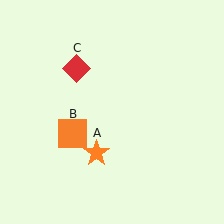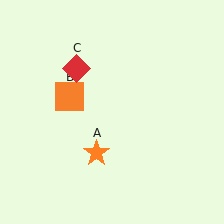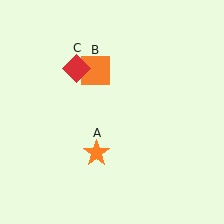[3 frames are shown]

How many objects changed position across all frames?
1 object changed position: orange square (object B).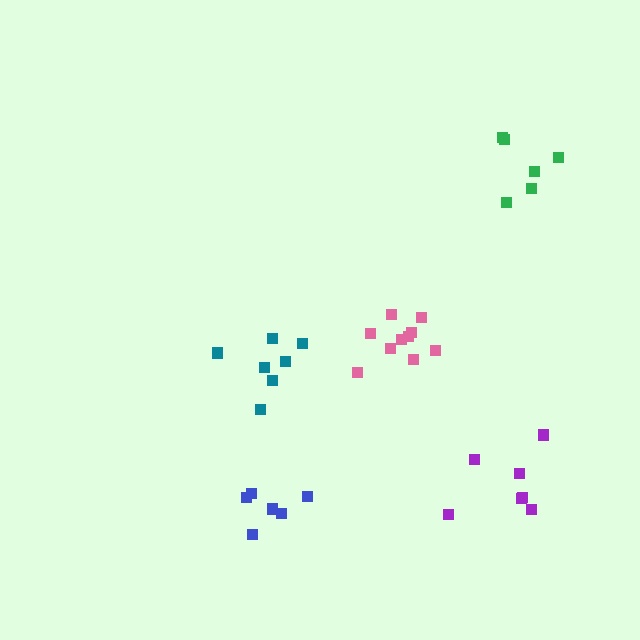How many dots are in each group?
Group 1: 6 dots, Group 2: 7 dots, Group 3: 10 dots, Group 4: 7 dots, Group 5: 6 dots (36 total).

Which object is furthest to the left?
The teal cluster is leftmost.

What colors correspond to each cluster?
The clusters are colored: green, teal, pink, purple, blue.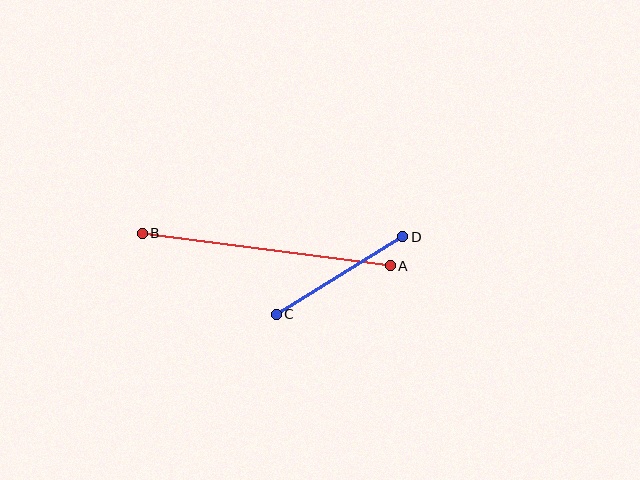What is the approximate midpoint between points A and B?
The midpoint is at approximately (266, 249) pixels.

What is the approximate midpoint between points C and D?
The midpoint is at approximately (339, 275) pixels.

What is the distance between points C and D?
The distance is approximately 148 pixels.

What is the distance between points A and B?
The distance is approximately 250 pixels.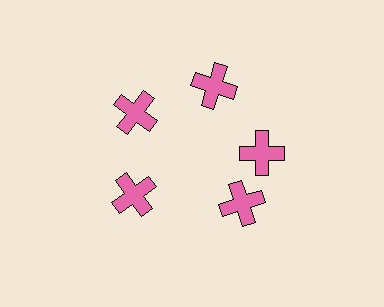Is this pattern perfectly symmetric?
No. The 5 pink crosses are arranged in a ring, but one element near the 5 o'clock position is rotated out of alignment along the ring, breaking the 5-fold rotational symmetry.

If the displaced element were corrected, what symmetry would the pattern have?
It would have 5-fold rotational symmetry — the pattern would map onto itself every 72 degrees.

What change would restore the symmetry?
The symmetry would be restored by rotating it back into even spacing with its neighbors so that all 5 crosses sit at equal angles and equal distance from the center.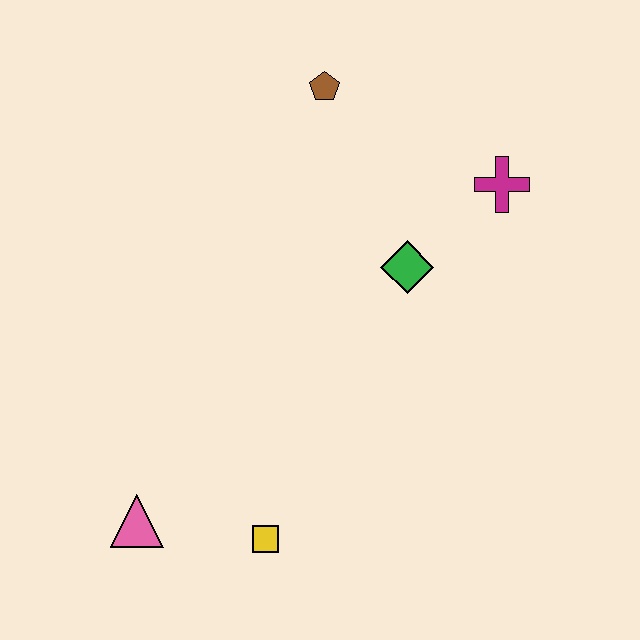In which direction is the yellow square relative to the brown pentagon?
The yellow square is below the brown pentagon.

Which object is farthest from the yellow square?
The brown pentagon is farthest from the yellow square.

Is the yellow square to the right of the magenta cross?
No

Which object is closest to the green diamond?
The magenta cross is closest to the green diamond.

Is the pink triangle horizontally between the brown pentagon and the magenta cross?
No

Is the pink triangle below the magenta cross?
Yes